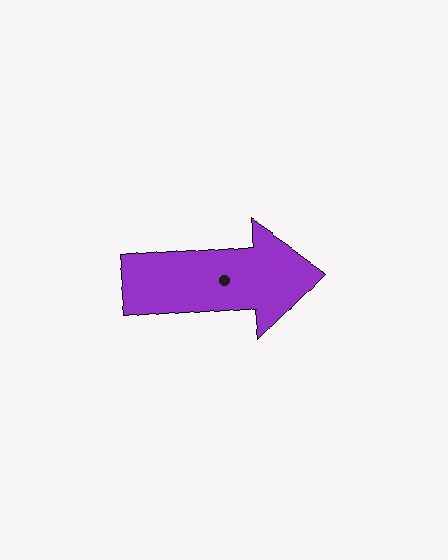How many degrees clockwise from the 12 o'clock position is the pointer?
Approximately 84 degrees.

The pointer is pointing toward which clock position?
Roughly 3 o'clock.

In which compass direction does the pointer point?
East.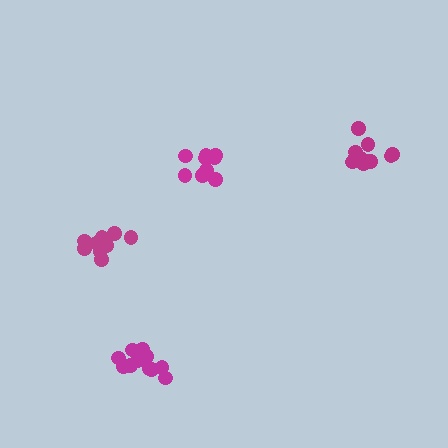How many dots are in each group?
Group 1: 9 dots, Group 2: 11 dots, Group 3: 12 dots, Group 4: 10 dots (42 total).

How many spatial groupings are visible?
There are 4 spatial groupings.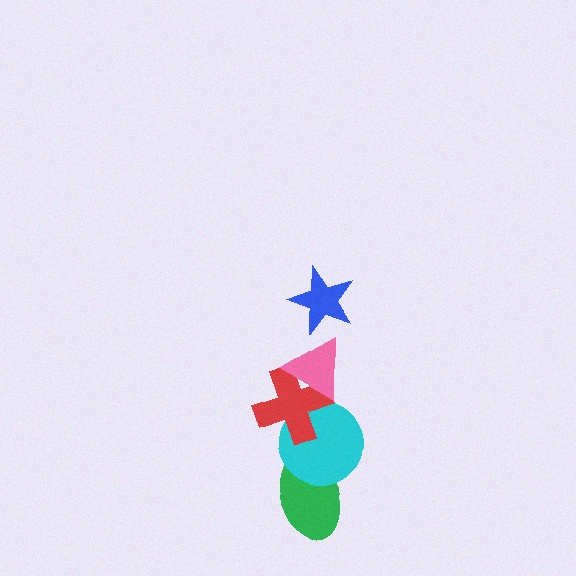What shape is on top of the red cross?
The pink triangle is on top of the red cross.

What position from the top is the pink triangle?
The pink triangle is 2nd from the top.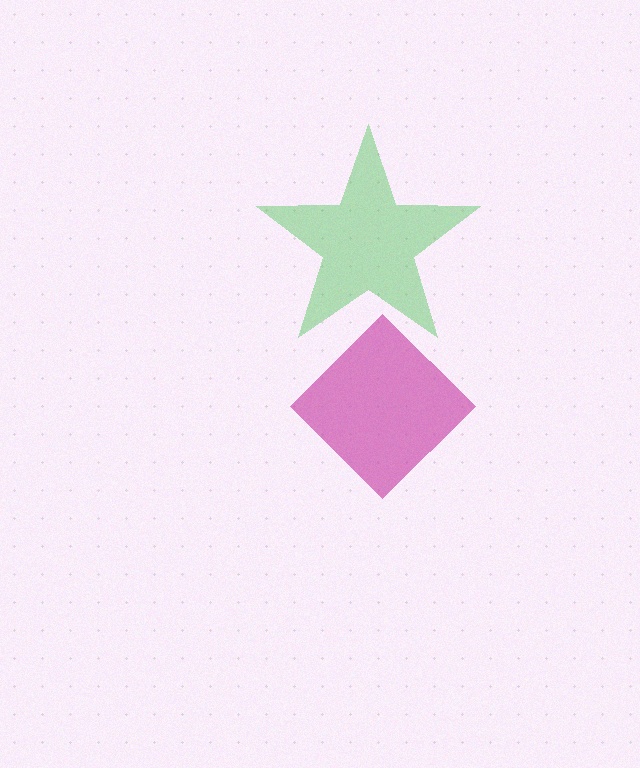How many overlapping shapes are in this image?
There are 2 overlapping shapes in the image.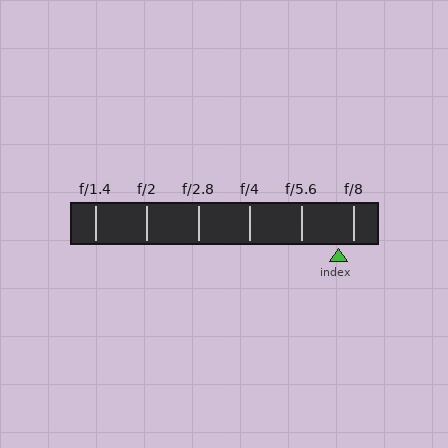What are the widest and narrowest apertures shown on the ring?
The widest aperture shown is f/1.4 and the narrowest is f/8.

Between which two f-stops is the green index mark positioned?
The index mark is between f/5.6 and f/8.